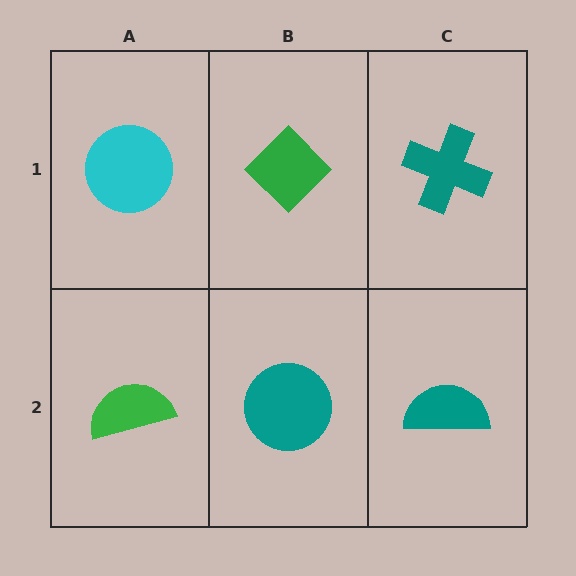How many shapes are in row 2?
3 shapes.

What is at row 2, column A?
A green semicircle.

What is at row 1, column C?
A teal cross.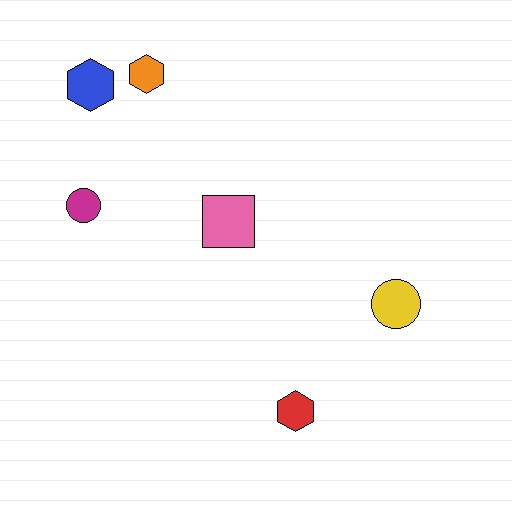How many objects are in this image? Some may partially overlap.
There are 6 objects.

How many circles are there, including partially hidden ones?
There are 2 circles.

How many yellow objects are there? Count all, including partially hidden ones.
There is 1 yellow object.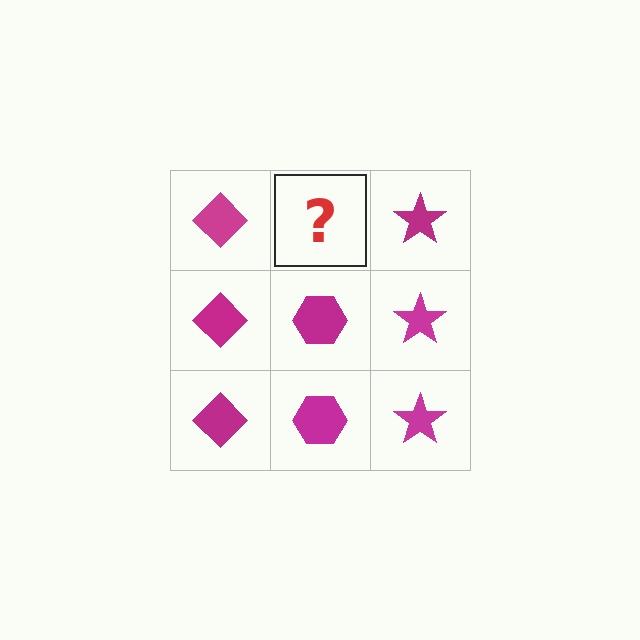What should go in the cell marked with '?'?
The missing cell should contain a magenta hexagon.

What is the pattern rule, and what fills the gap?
The rule is that each column has a consistent shape. The gap should be filled with a magenta hexagon.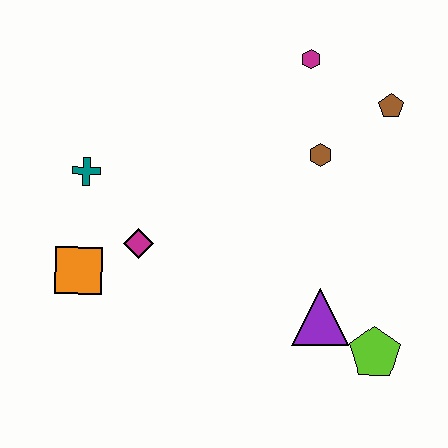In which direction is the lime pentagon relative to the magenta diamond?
The lime pentagon is to the right of the magenta diamond.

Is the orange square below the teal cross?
Yes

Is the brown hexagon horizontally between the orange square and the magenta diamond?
No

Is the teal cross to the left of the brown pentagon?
Yes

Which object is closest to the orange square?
The magenta diamond is closest to the orange square.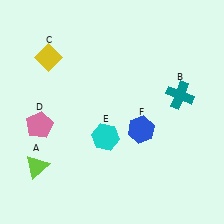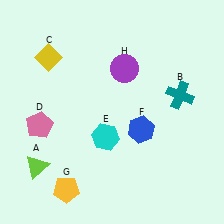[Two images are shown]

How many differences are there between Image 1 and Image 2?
There are 2 differences between the two images.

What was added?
A yellow pentagon (G), a purple circle (H) were added in Image 2.